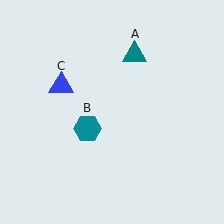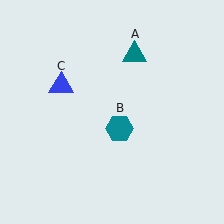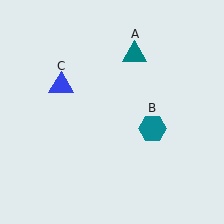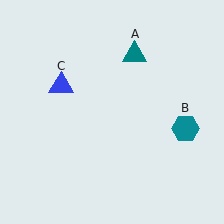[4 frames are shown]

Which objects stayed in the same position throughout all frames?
Teal triangle (object A) and blue triangle (object C) remained stationary.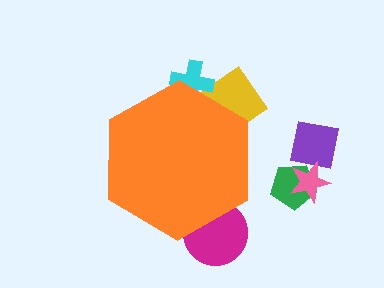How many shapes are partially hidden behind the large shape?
3 shapes are partially hidden.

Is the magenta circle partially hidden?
Yes, the magenta circle is partially hidden behind the orange hexagon.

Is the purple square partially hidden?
No, the purple square is fully visible.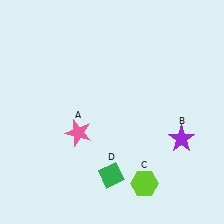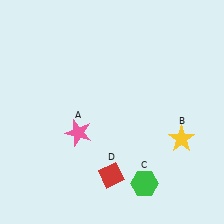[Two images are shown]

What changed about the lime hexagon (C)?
In Image 1, C is lime. In Image 2, it changed to green.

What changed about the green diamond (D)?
In Image 1, D is green. In Image 2, it changed to red.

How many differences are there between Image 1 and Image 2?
There are 3 differences between the two images.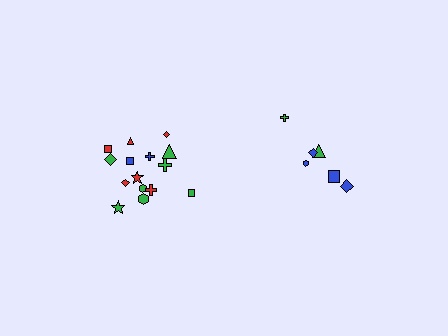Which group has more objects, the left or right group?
The left group.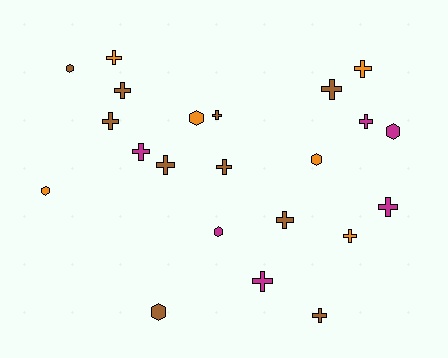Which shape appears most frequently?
Cross, with 15 objects.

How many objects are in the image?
There are 22 objects.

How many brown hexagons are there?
There are 2 brown hexagons.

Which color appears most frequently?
Brown, with 10 objects.